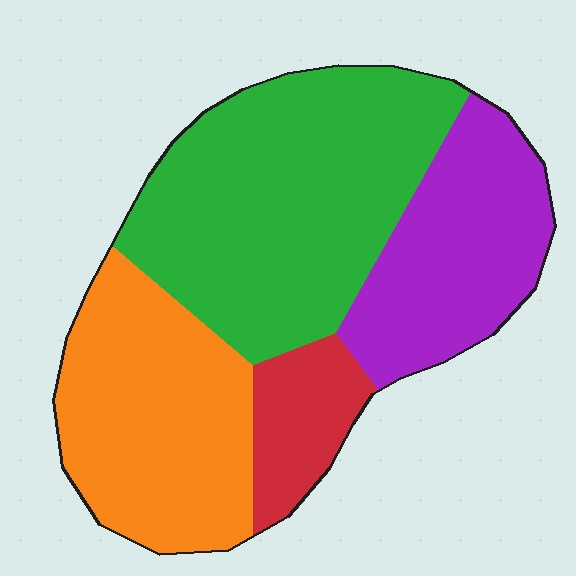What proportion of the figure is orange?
Orange covers about 30% of the figure.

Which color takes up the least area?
Red, at roughly 10%.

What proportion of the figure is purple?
Purple covers roughly 20% of the figure.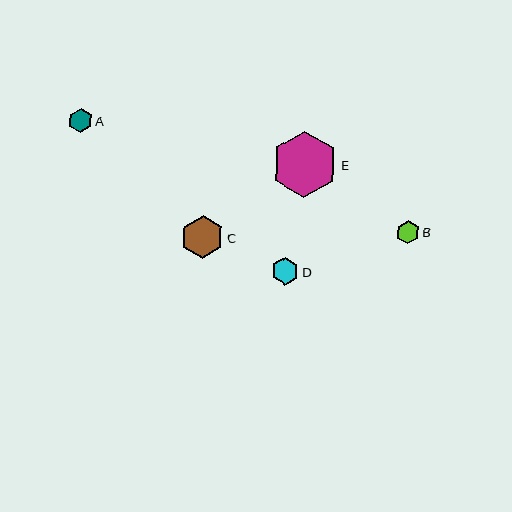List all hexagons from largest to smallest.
From largest to smallest: E, C, D, A, B.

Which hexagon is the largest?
Hexagon E is the largest with a size of approximately 66 pixels.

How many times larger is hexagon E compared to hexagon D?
Hexagon E is approximately 2.5 times the size of hexagon D.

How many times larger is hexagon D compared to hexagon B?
Hexagon D is approximately 1.2 times the size of hexagon B.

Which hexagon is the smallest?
Hexagon B is the smallest with a size of approximately 23 pixels.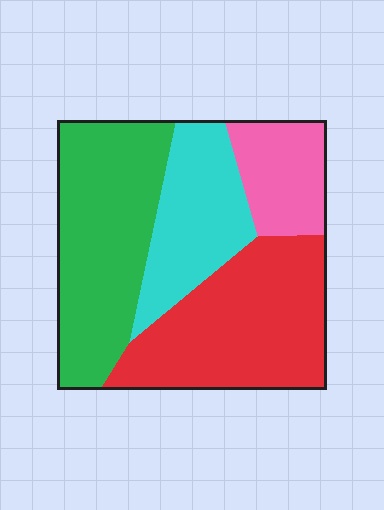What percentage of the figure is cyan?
Cyan covers about 20% of the figure.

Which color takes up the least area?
Pink, at roughly 15%.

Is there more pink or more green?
Green.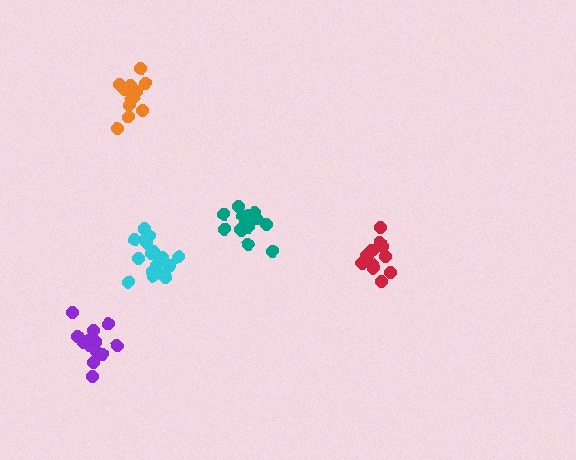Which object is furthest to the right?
The red cluster is rightmost.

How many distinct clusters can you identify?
There are 5 distinct clusters.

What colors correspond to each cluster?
The clusters are colored: purple, teal, cyan, red, orange.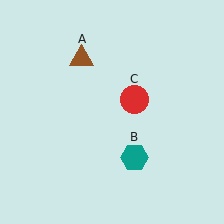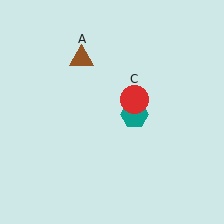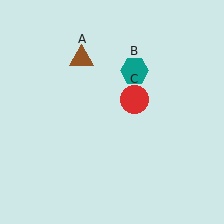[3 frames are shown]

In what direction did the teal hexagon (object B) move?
The teal hexagon (object B) moved up.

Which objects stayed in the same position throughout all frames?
Brown triangle (object A) and red circle (object C) remained stationary.